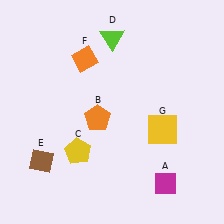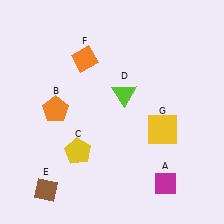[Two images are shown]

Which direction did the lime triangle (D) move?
The lime triangle (D) moved down.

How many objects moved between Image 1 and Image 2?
3 objects moved between the two images.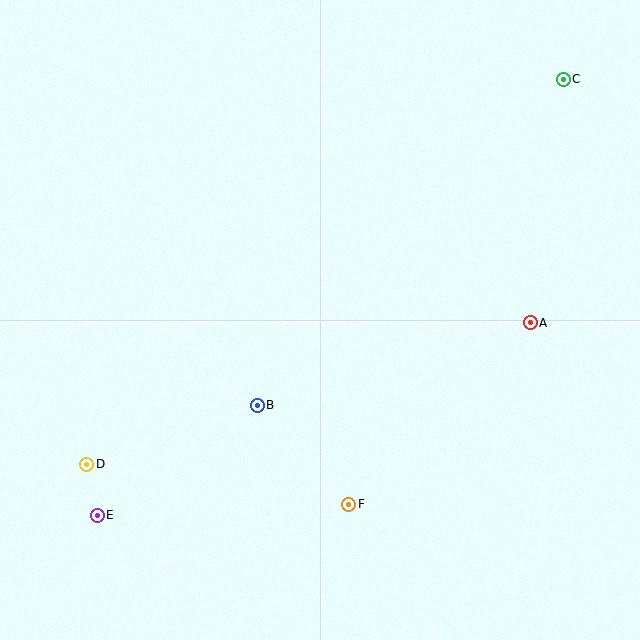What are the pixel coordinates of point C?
Point C is at (563, 79).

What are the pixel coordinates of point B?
Point B is at (257, 405).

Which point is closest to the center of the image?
Point B at (257, 405) is closest to the center.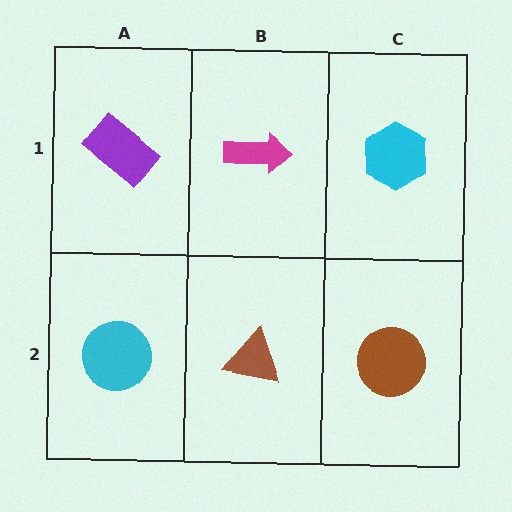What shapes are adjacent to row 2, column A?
A purple rectangle (row 1, column A), a brown triangle (row 2, column B).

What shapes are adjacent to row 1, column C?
A brown circle (row 2, column C), a magenta arrow (row 1, column B).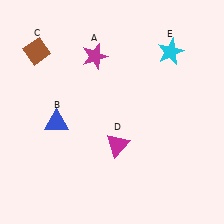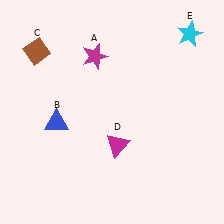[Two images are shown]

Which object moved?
The cyan star (E) moved right.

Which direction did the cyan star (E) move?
The cyan star (E) moved right.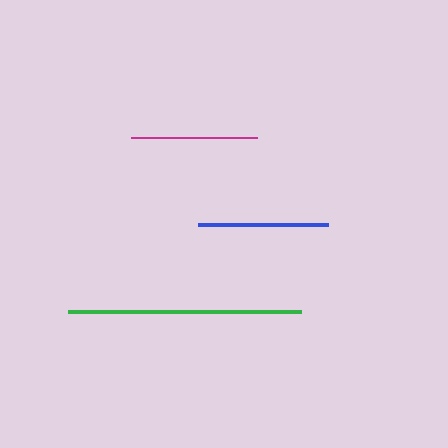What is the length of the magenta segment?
The magenta segment is approximately 125 pixels long.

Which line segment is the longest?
The green line is the longest at approximately 232 pixels.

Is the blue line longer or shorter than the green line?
The green line is longer than the blue line.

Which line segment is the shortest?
The magenta line is the shortest at approximately 125 pixels.